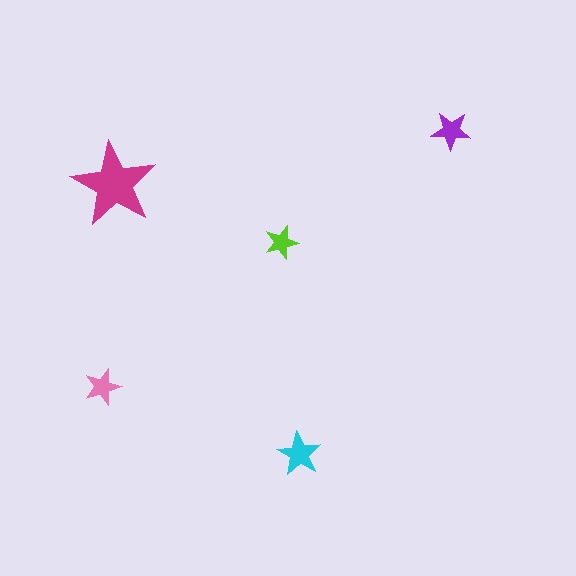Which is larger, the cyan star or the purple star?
The cyan one.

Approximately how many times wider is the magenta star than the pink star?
About 2.5 times wider.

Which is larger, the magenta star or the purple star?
The magenta one.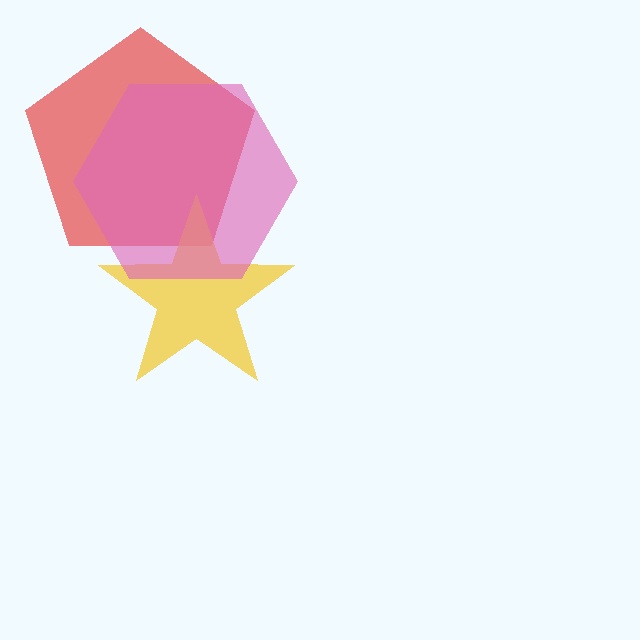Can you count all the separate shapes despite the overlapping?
Yes, there are 3 separate shapes.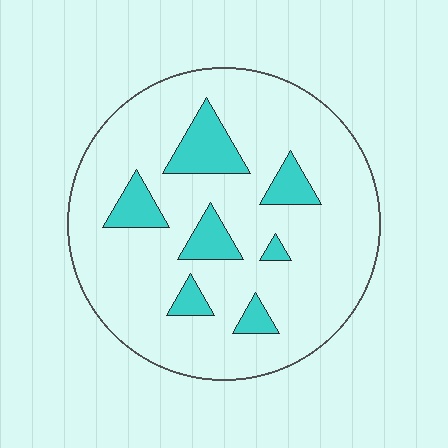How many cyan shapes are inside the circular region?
7.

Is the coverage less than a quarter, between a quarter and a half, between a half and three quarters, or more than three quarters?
Less than a quarter.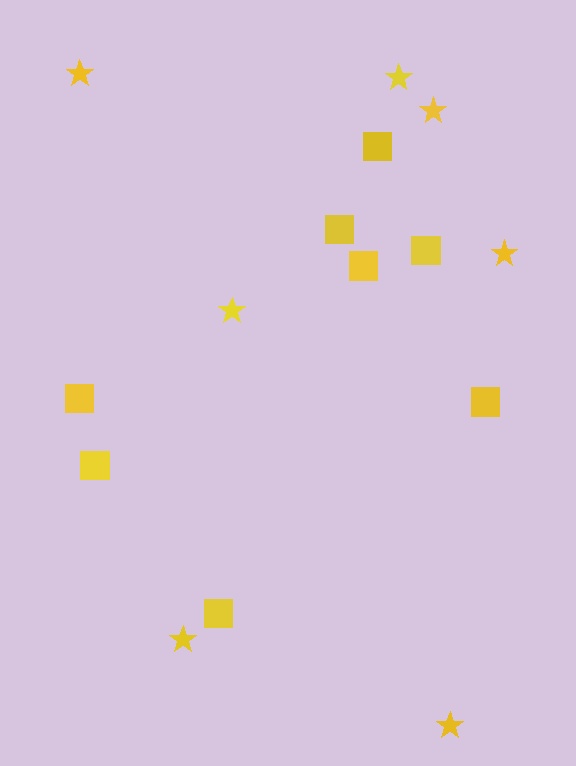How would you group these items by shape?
There are 2 groups: one group of stars (7) and one group of squares (8).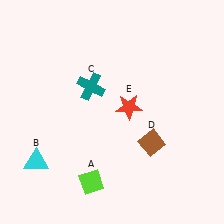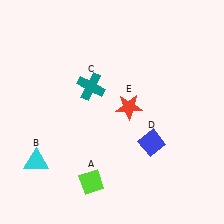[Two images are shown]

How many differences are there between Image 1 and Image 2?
There is 1 difference between the two images.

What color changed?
The diamond (D) changed from brown in Image 1 to blue in Image 2.